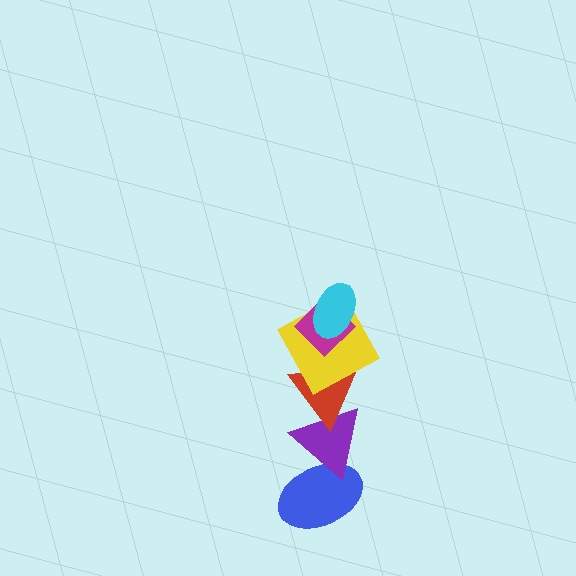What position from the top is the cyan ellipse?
The cyan ellipse is 1st from the top.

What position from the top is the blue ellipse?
The blue ellipse is 6th from the top.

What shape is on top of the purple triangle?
The red triangle is on top of the purple triangle.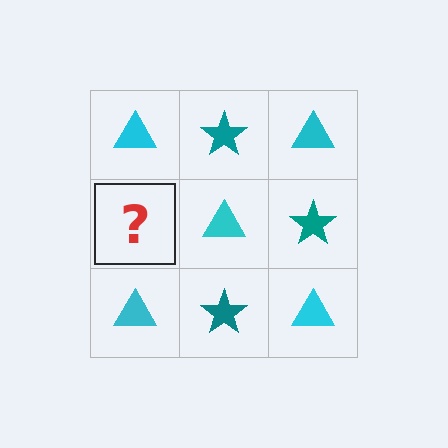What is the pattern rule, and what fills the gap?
The rule is that it alternates cyan triangle and teal star in a checkerboard pattern. The gap should be filled with a teal star.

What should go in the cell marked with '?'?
The missing cell should contain a teal star.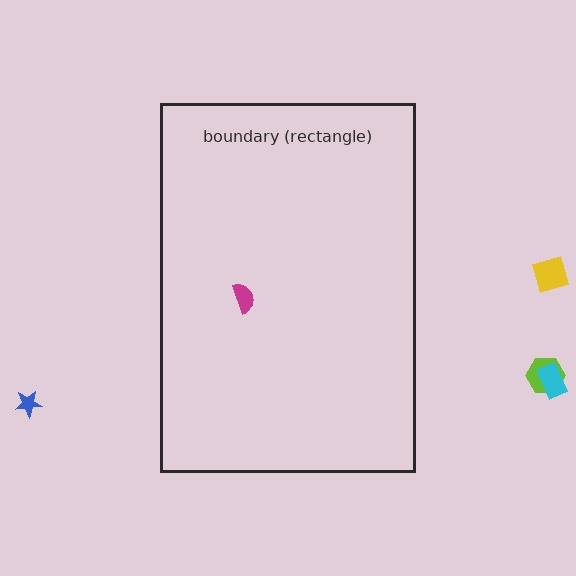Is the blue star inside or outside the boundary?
Outside.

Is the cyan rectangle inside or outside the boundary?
Outside.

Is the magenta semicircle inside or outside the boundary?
Inside.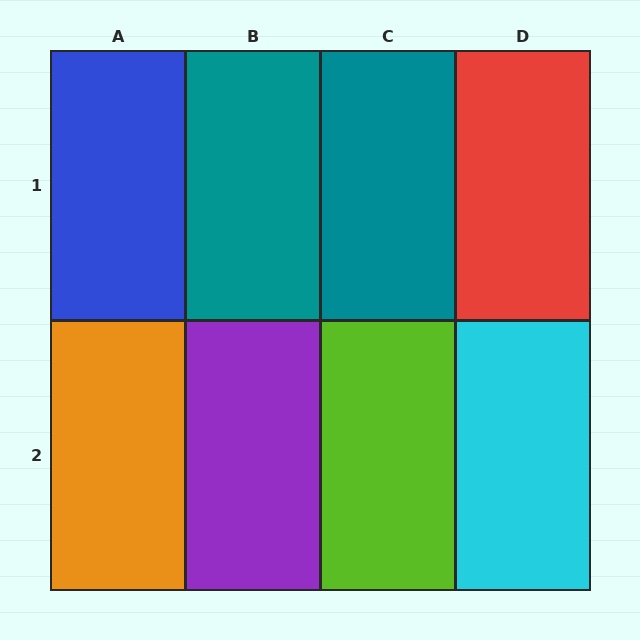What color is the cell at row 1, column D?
Red.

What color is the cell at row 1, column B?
Teal.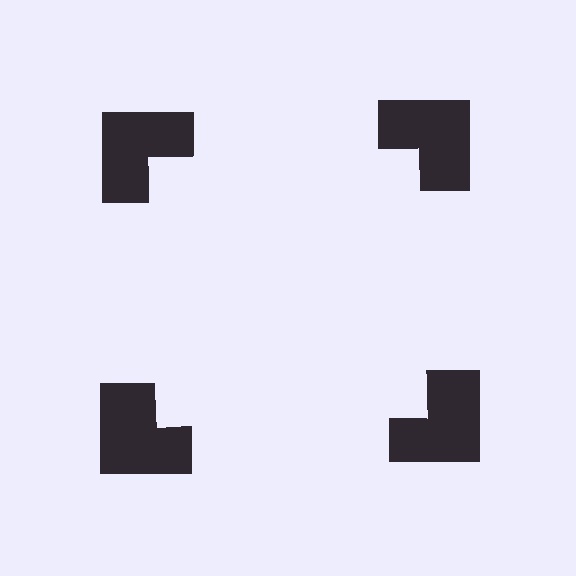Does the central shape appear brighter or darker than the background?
It typically appears slightly brighter than the background, even though no actual brightness change is drawn.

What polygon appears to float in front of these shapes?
An illusory square — its edges are inferred from the aligned wedge cuts in the notched squares, not physically drawn.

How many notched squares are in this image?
There are 4 — one at each vertex of the illusory square.